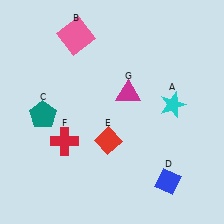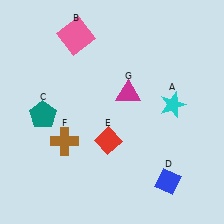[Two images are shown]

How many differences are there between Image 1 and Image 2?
There is 1 difference between the two images.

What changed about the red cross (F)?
In Image 1, F is red. In Image 2, it changed to brown.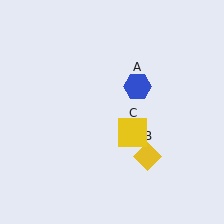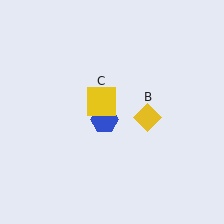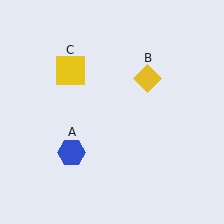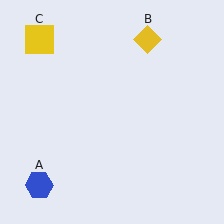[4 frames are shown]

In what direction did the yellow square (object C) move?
The yellow square (object C) moved up and to the left.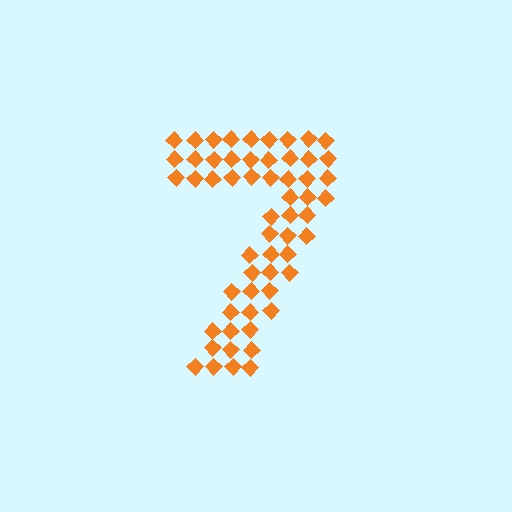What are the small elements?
The small elements are diamonds.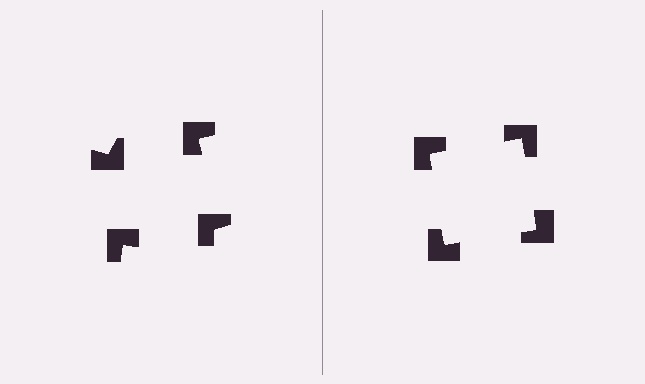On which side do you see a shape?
An illusory square appears on the right side. On the left side the wedge cuts are rotated, so no coherent shape forms.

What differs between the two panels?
The notched squares are positioned identically on both sides; only the wedge orientations differ. On the right they align to a square; on the left they are misaligned.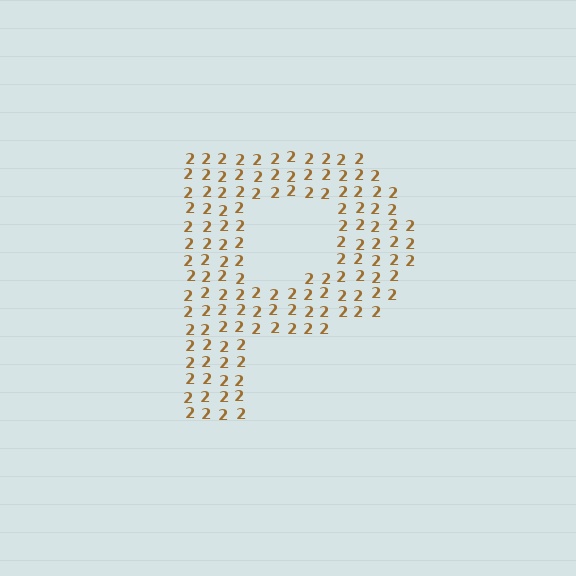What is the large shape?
The large shape is the letter P.